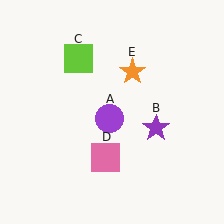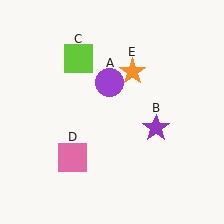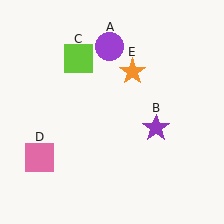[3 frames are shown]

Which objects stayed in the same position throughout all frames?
Purple star (object B) and lime square (object C) and orange star (object E) remained stationary.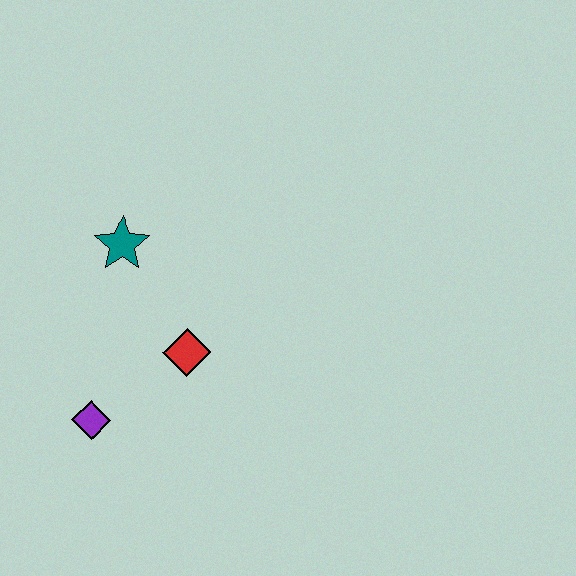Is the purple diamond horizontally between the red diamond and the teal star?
No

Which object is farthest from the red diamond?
The teal star is farthest from the red diamond.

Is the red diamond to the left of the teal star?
No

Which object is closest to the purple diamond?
The red diamond is closest to the purple diamond.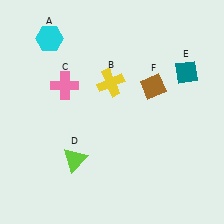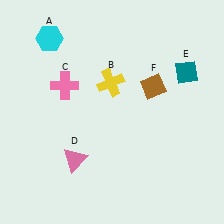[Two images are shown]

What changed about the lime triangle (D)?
In Image 1, D is lime. In Image 2, it changed to pink.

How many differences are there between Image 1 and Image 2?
There is 1 difference between the two images.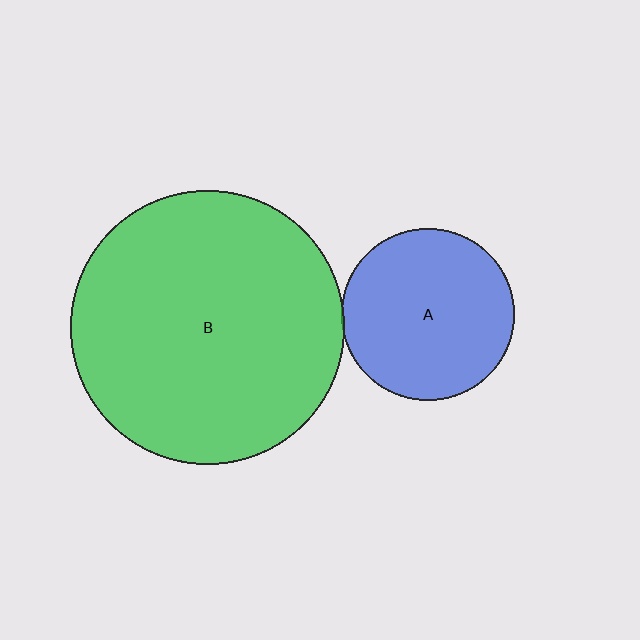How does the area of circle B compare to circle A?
Approximately 2.5 times.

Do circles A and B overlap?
Yes.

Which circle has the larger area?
Circle B (green).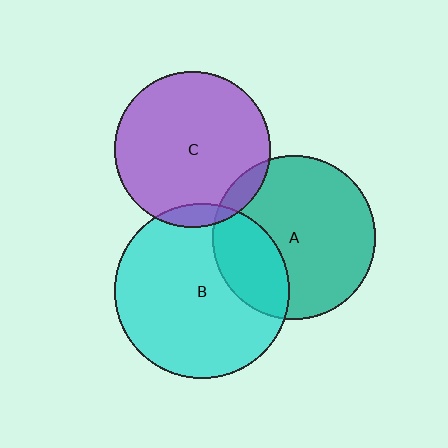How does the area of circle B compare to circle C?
Approximately 1.3 times.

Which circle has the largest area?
Circle B (cyan).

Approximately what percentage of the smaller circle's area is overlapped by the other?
Approximately 10%.